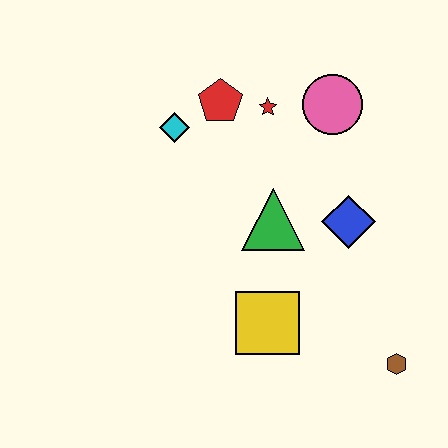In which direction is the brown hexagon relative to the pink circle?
The brown hexagon is below the pink circle.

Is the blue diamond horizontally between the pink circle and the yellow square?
No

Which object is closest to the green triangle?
The blue diamond is closest to the green triangle.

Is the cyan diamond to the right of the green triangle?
No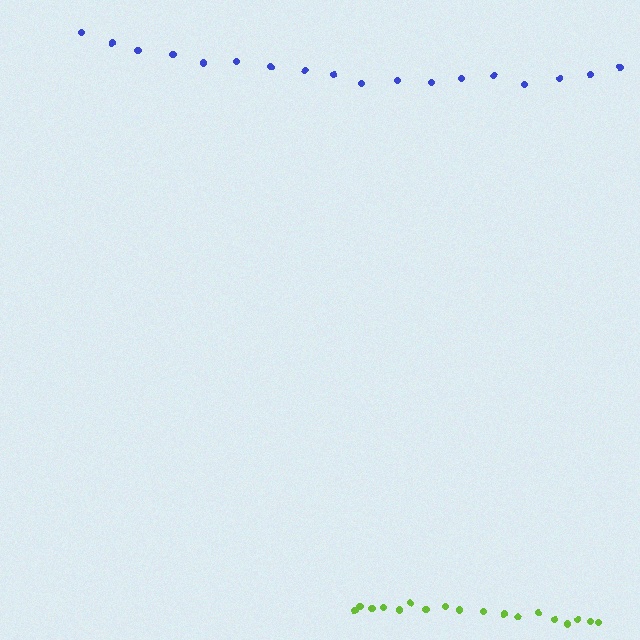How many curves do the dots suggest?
There are 2 distinct paths.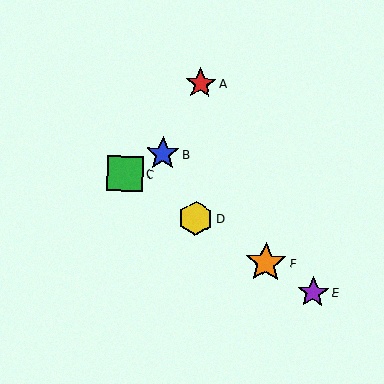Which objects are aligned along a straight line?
Objects C, D, E, F are aligned along a straight line.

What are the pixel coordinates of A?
Object A is at (201, 83).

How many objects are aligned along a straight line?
4 objects (C, D, E, F) are aligned along a straight line.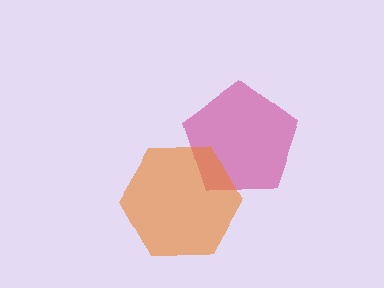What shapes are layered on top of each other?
The layered shapes are: a magenta pentagon, an orange hexagon.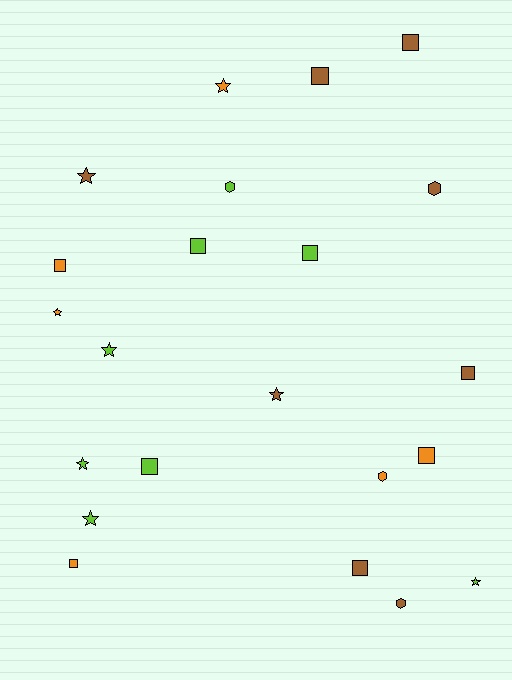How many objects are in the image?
There are 22 objects.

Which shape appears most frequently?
Square, with 10 objects.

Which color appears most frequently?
Brown, with 8 objects.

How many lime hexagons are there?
There is 1 lime hexagon.